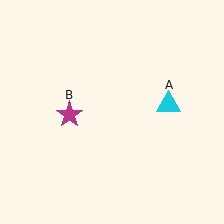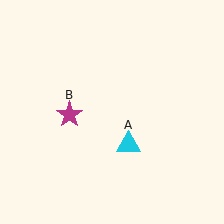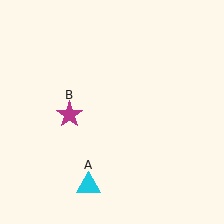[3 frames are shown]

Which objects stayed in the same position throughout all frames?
Magenta star (object B) remained stationary.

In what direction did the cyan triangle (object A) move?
The cyan triangle (object A) moved down and to the left.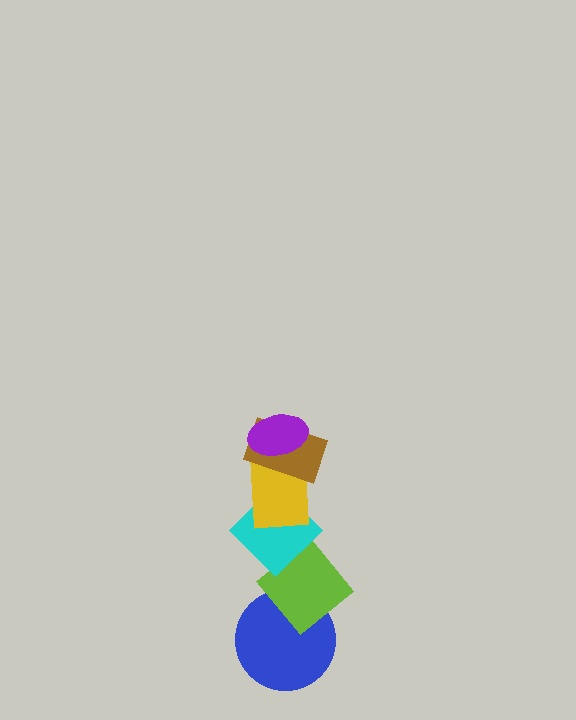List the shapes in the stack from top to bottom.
From top to bottom: the purple ellipse, the brown rectangle, the yellow rectangle, the cyan diamond, the lime diamond, the blue circle.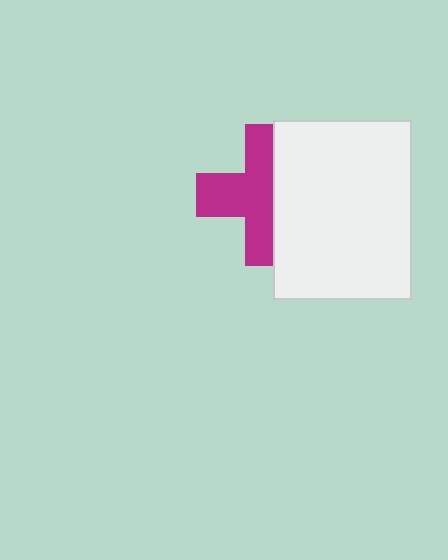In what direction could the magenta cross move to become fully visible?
The magenta cross could move left. That would shift it out from behind the white rectangle entirely.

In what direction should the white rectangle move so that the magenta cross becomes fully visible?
The white rectangle should move right. That is the shortest direction to clear the overlap and leave the magenta cross fully visible.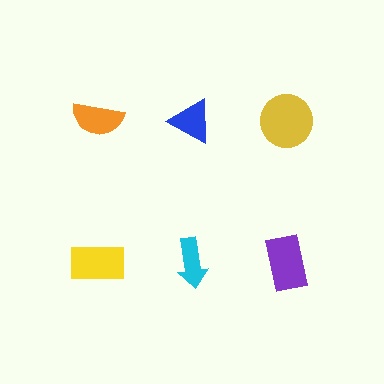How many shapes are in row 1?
3 shapes.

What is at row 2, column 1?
A yellow rectangle.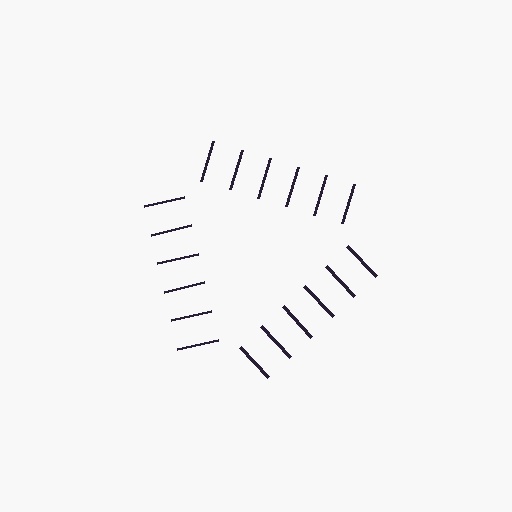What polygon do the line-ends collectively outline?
An illusory triangle — the line segments terminate on its edges but no continuous stroke is drawn.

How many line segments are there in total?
18 — 6 along each of the 3 edges.